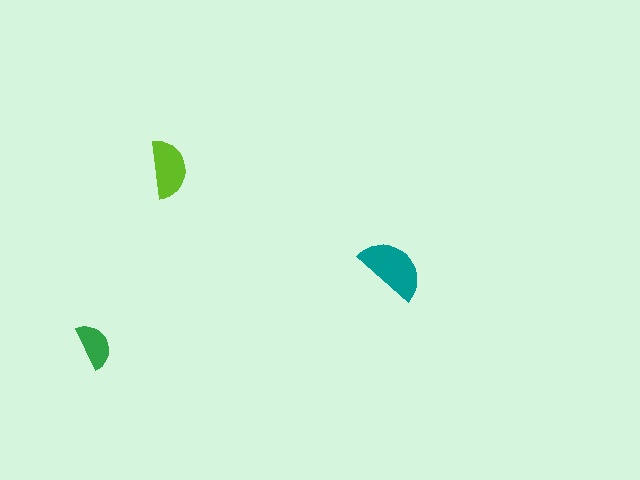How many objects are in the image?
There are 3 objects in the image.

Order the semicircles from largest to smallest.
the teal one, the lime one, the green one.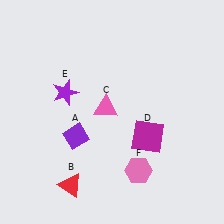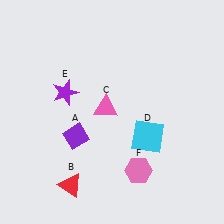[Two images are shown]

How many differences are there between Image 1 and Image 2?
There is 1 difference between the two images.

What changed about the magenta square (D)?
In Image 1, D is magenta. In Image 2, it changed to cyan.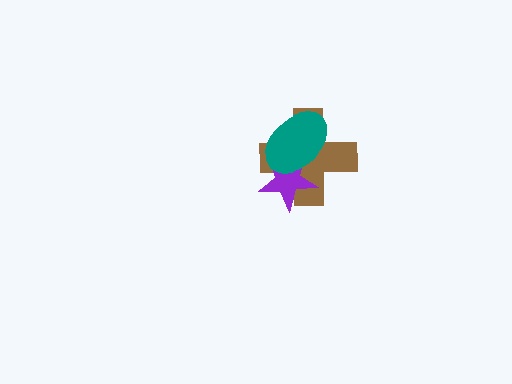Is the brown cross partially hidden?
Yes, it is partially covered by another shape.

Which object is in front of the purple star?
The teal ellipse is in front of the purple star.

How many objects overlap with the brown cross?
2 objects overlap with the brown cross.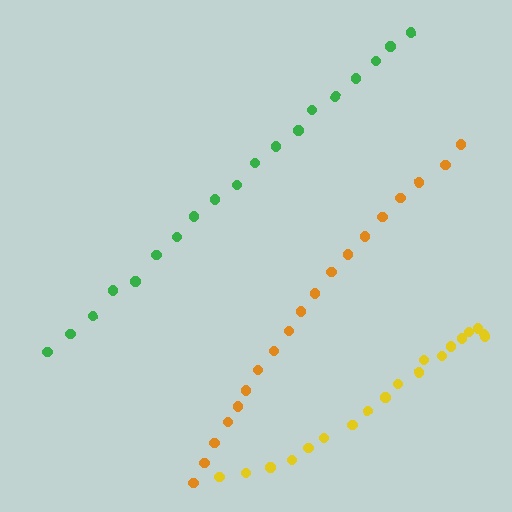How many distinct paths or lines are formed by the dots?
There are 3 distinct paths.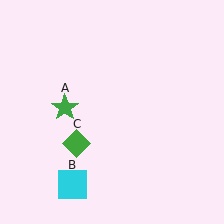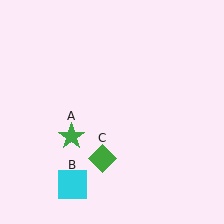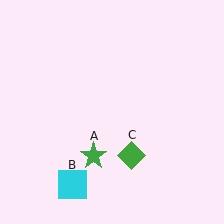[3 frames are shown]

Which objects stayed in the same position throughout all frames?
Cyan square (object B) remained stationary.